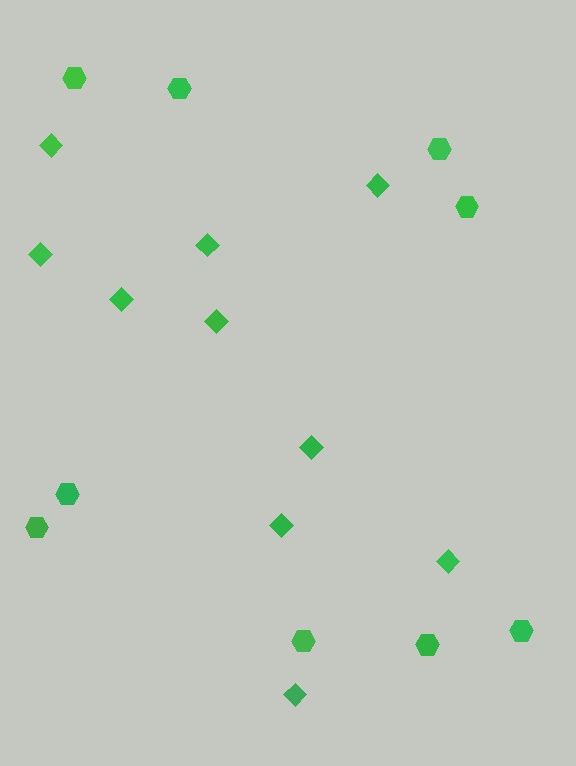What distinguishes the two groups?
There are 2 groups: one group of hexagons (9) and one group of diamonds (10).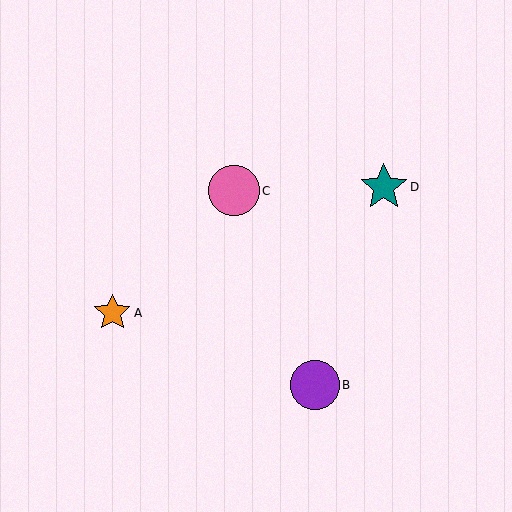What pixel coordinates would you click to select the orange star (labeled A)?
Click at (112, 313) to select the orange star A.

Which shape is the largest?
The pink circle (labeled C) is the largest.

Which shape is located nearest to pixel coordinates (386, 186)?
The teal star (labeled D) at (384, 187) is nearest to that location.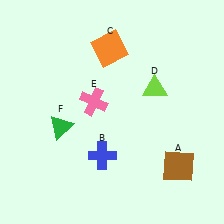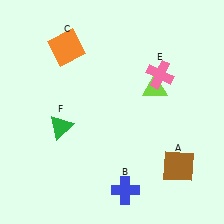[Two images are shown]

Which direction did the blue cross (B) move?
The blue cross (B) moved down.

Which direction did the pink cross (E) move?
The pink cross (E) moved right.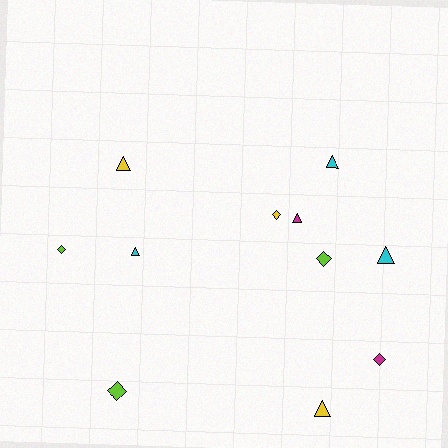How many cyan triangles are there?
There are 3 cyan triangles.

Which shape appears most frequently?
Triangle, with 6 objects.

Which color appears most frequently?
Lime, with 3 objects.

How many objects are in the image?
There are 11 objects.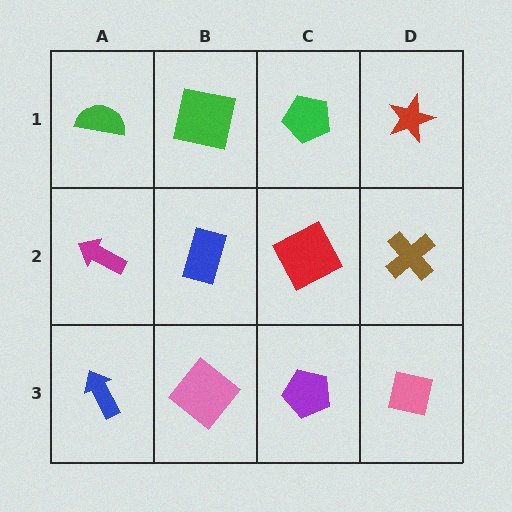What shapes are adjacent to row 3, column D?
A brown cross (row 2, column D), a purple pentagon (row 3, column C).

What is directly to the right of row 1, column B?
A green pentagon.